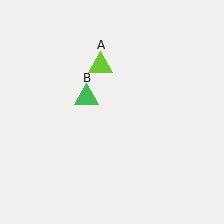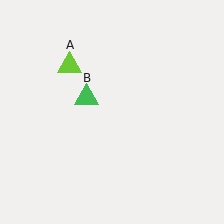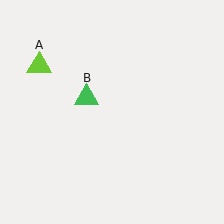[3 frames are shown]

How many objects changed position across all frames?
1 object changed position: lime triangle (object A).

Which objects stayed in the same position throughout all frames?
Green triangle (object B) remained stationary.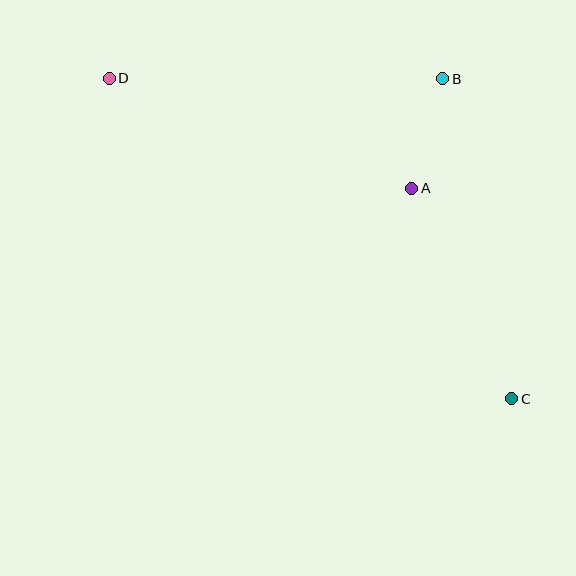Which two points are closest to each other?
Points A and B are closest to each other.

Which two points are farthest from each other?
Points C and D are farthest from each other.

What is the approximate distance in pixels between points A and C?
The distance between A and C is approximately 233 pixels.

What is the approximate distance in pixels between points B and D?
The distance between B and D is approximately 333 pixels.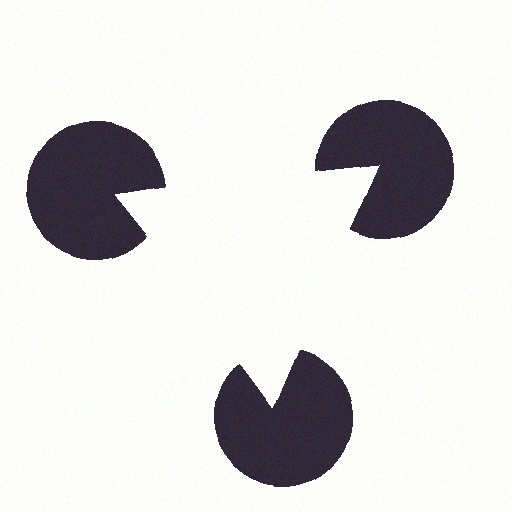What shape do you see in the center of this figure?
An illusory triangle — its edges are inferred from the aligned wedge cuts in the pac-man discs, not physically drawn.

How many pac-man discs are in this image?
There are 3 — one at each vertex of the illusory triangle.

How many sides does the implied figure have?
3 sides.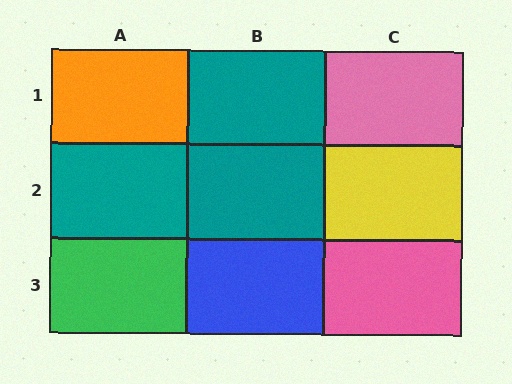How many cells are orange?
1 cell is orange.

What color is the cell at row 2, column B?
Teal.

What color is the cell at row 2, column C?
Yellow.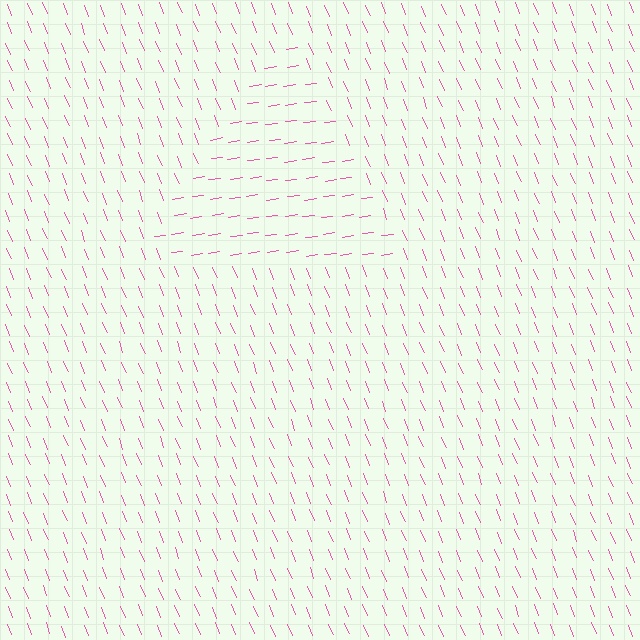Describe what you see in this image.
The image is filled with small pink line segments. A triangle region in the image has lines oriented differently from the surrounding lines, creating a visible texture boundary.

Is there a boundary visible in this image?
Yes, there is a texture boundary formed by a change in line orientation.